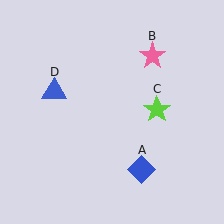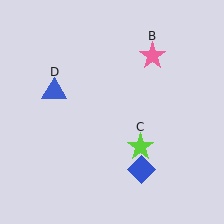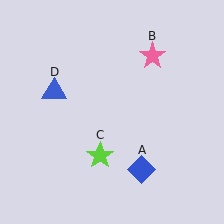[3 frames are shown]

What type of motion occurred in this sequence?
The lime star (object C) rotated clockwise around the center of the scene.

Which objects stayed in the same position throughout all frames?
Blue diamond (object A) and pink star (object B) and blue triangle (object D) remained stationary.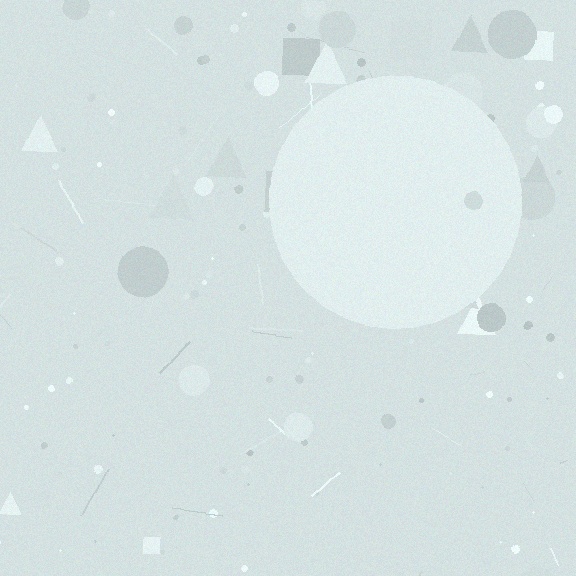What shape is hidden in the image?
A circle is hidden in the image.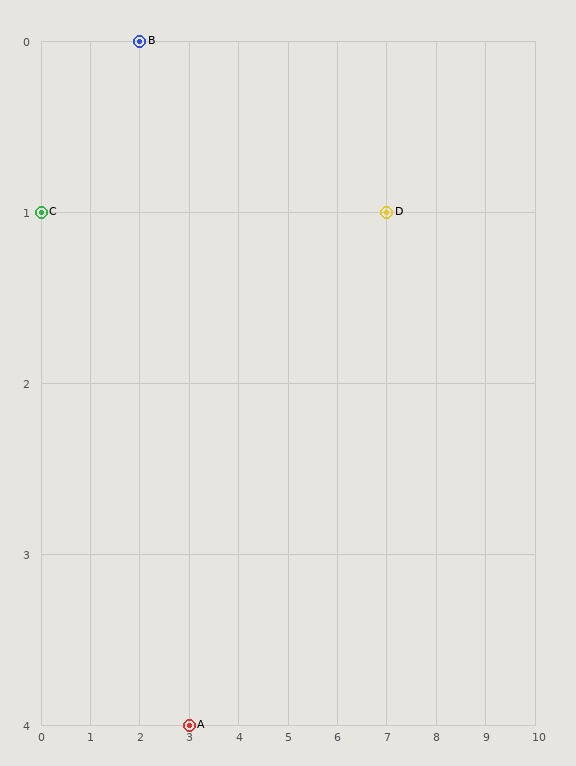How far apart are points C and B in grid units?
Points C and B are 2 columns and 1 row apart (about 2.2 grid units diagonally).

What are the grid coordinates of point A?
Point A is at grid coordinates (3, 4).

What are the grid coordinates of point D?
Point D is at grid coordinates (7, 1).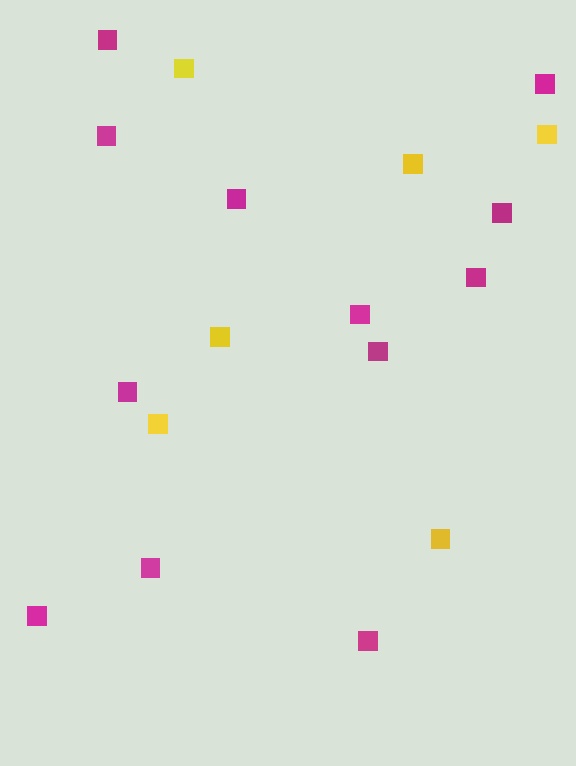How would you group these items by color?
There are 2 groups: one group of magenta squares (12) and one group of yellow squares (6).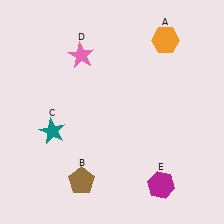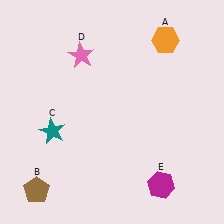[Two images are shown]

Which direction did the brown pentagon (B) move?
The brown pentagon (B) moved left.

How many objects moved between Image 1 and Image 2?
1 object moved between the two images.